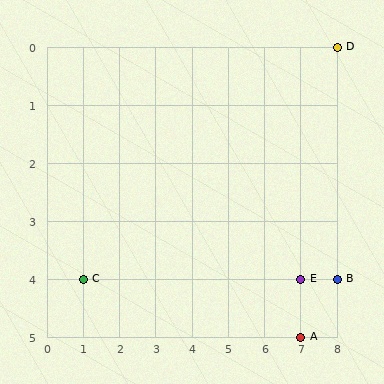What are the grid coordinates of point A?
Point A is at grid coordinates (7, 5).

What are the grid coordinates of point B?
Point B is at grid coordinates (8, 4).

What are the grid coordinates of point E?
Point E is at grid coordinates (7, 4).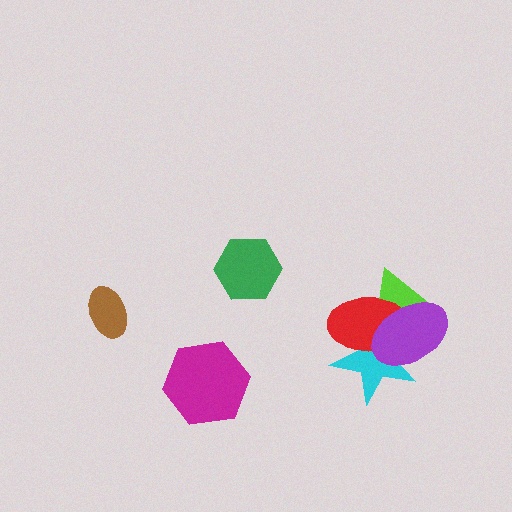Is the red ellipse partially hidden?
Yes, it is partially covered by another shape.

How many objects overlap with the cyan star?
3 objects overlap with the cyan star.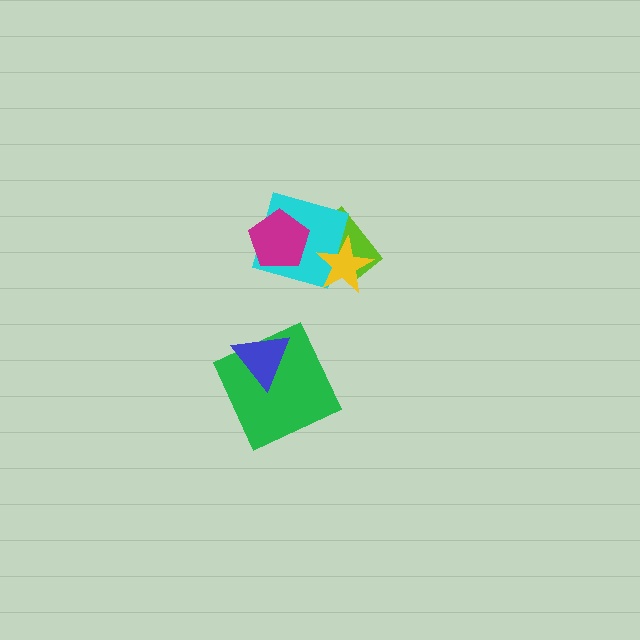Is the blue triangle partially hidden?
No, no other shape covers it.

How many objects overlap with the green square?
1 object overlaps with the green square.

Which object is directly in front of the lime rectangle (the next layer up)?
The cyan square is directly in front of the lime rectangle.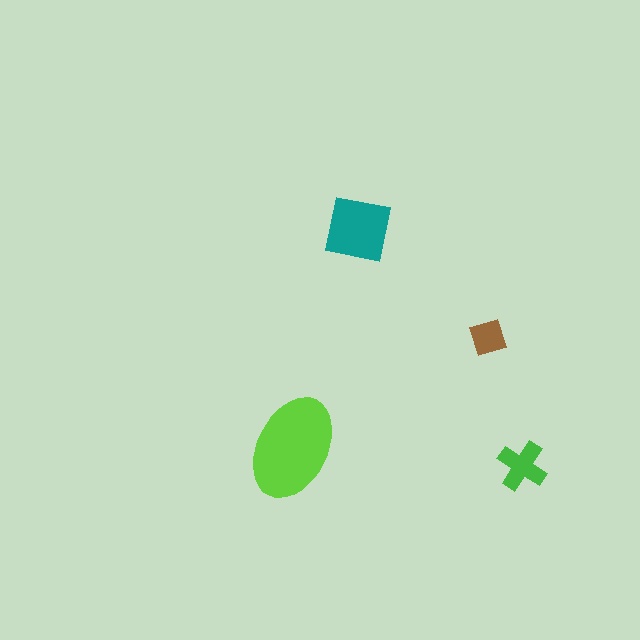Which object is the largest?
The lime ellipse.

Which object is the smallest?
The brown diamond.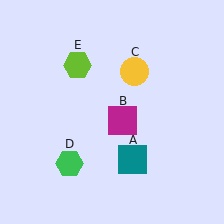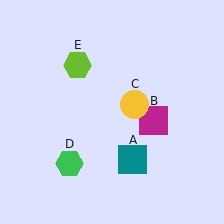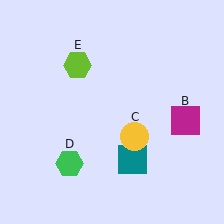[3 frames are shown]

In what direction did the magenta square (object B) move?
The magenta square (object B) moved right.